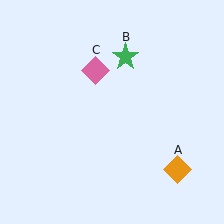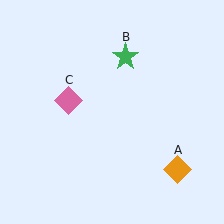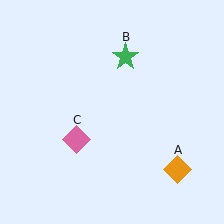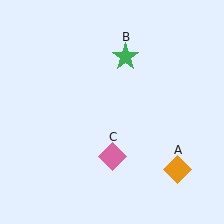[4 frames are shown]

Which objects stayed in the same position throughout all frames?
Orange diamond (object A) and green star (object B) remained stationary.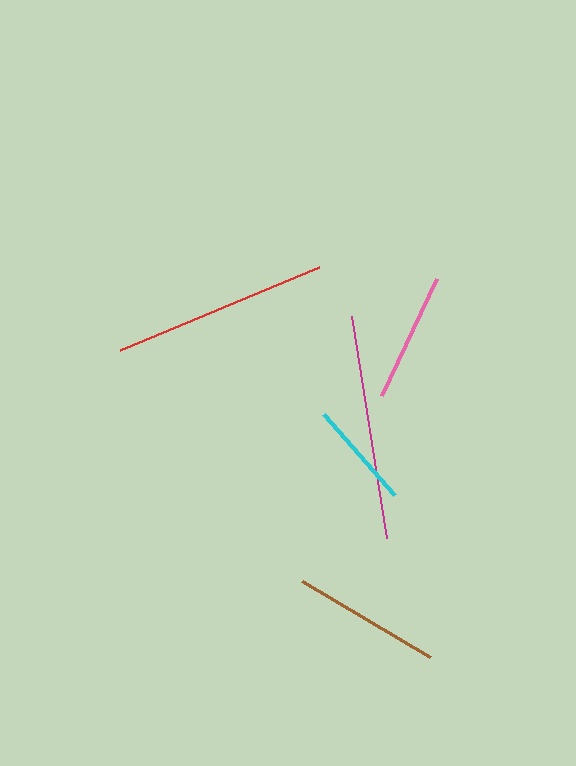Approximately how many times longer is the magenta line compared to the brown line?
The magenta line is approximately 1.5 times the length of the brown line.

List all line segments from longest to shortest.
From longest to shortest: magenta, red, brown, pink, cyan.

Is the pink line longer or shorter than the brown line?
The brown line is longer than the pink line.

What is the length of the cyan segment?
The cyan segment is approximately 107 pixels long.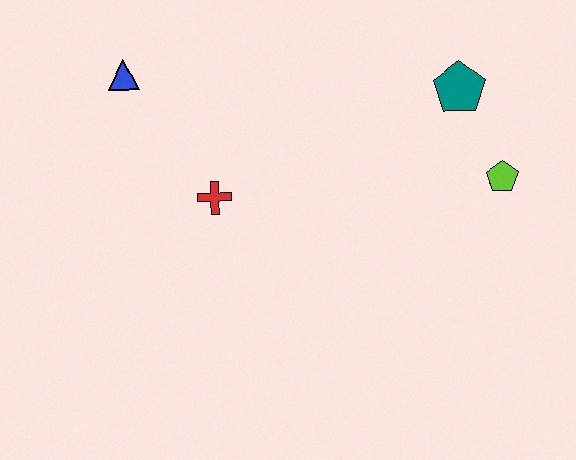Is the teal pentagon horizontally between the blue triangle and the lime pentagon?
Yes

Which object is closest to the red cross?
The blue triangle is closest to the red cross.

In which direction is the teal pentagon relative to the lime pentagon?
The teal pentagon is above the lime pentagon.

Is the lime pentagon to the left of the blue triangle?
No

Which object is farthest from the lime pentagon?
The blue triangle is farthest from the lime pentagon.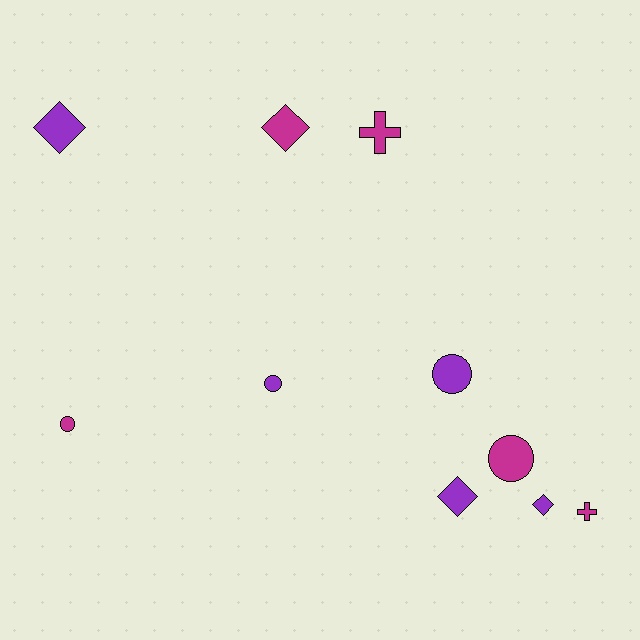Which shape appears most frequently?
Circle, with 4 objects.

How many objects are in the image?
There are 10 objects.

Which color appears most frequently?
Purple, with 5 objects.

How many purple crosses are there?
There are no purple crosses.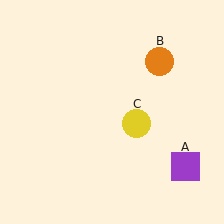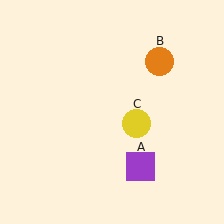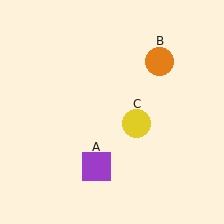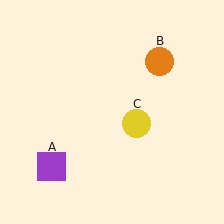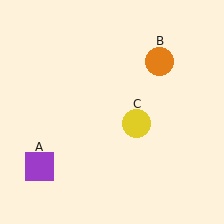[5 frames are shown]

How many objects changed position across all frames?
1 object changed position: purple square (object A).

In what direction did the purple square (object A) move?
The purple square (object A) moved left.